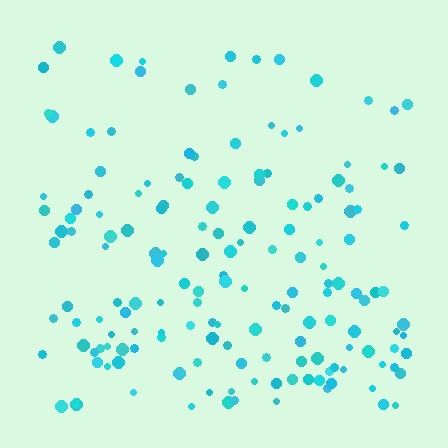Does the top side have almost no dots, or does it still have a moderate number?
Still a moderate number, just noticeably fewer than the bottom.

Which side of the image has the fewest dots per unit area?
The top.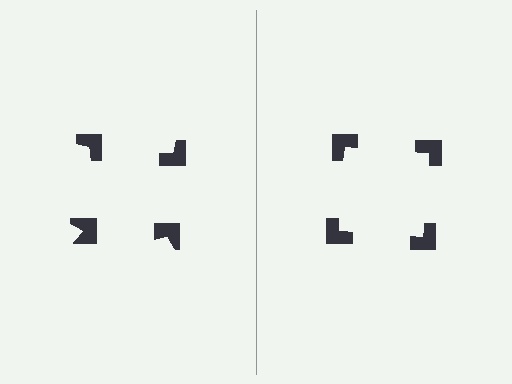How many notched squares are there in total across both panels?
8 — 4 on each side.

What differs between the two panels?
The notched squares are positioned identically on both sides; only the wedge orientations differ. On the right they align to a square; on the left they are misaligned.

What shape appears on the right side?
An illusory square.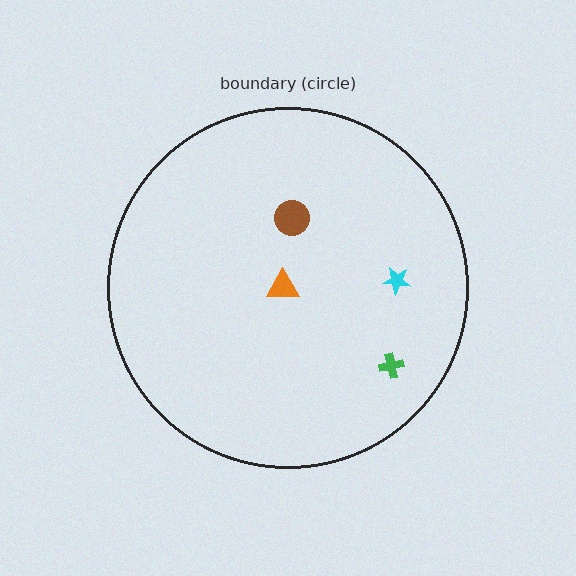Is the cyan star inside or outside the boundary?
Inside.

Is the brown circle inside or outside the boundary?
Inside.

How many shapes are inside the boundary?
4 inside, 0 outside.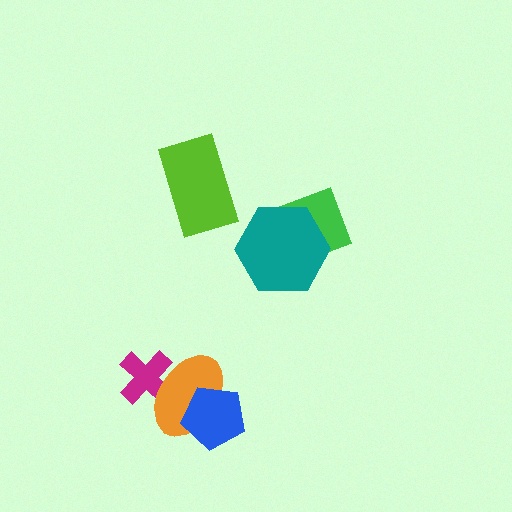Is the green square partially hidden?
Yes, it is partially covered by another shape.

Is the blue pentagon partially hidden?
No, no other shape covers it.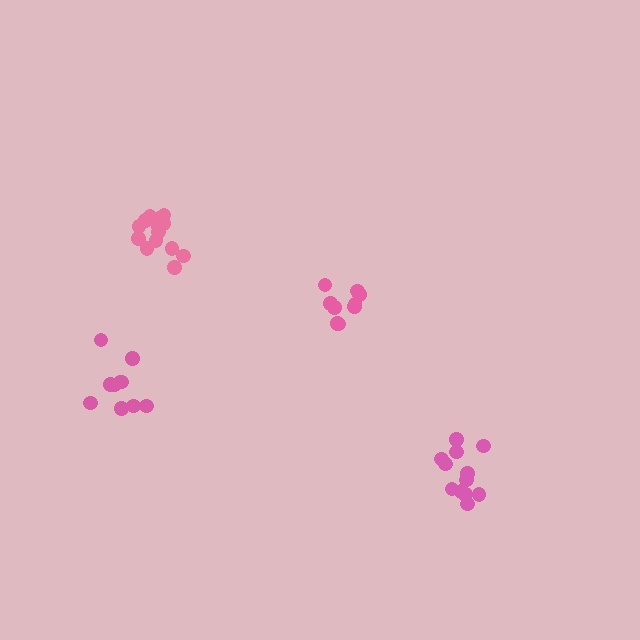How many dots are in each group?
Group 1: 10 dots, Group 2: 9 dots, Group 3: 12 dots, Group 4: 14 dots (45 total).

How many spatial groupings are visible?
There are 4 spatial groupings.